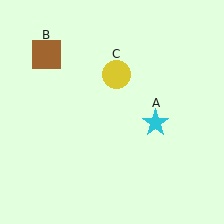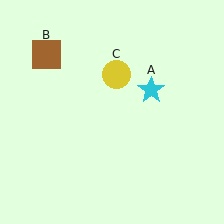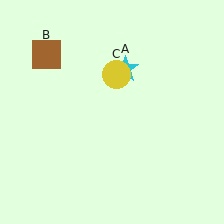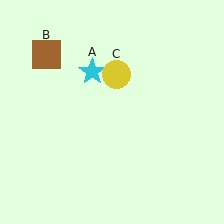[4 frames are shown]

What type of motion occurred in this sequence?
The cyan star (object A) rotated counterclockwise around the center of the scene.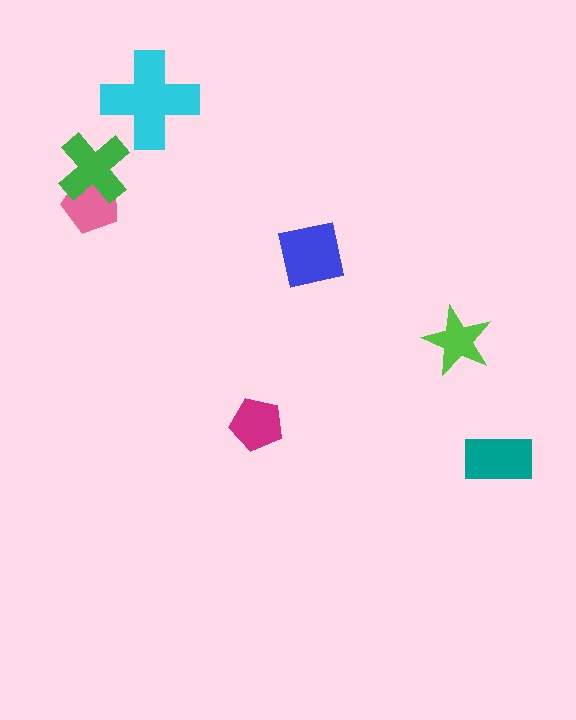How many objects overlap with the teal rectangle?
0 objects overlap with the teal rectangle.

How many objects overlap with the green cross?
1 object overlaps with the green cross.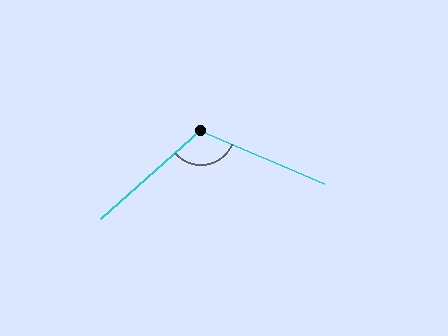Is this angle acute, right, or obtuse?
It is obtuse.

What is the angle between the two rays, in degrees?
Approximately 115 degrees.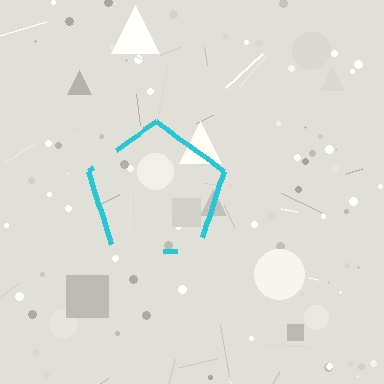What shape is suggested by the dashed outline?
The dashed outline suggests a pentagon.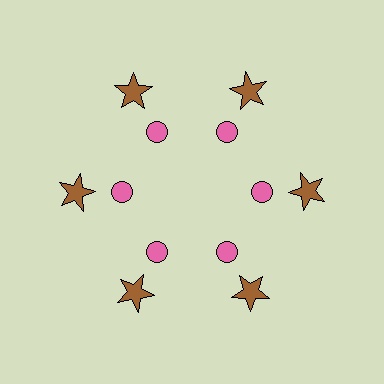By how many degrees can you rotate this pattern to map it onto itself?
The pattern maps onto itself every 60 degrees of rotation.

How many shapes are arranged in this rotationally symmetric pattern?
There are 12 shapes, arranged in 6 groups of 2.